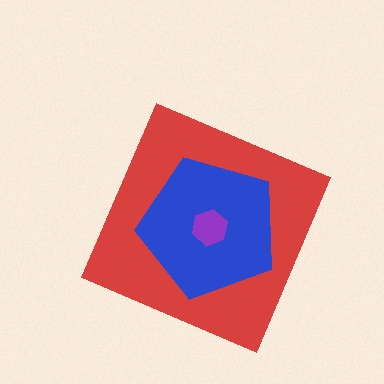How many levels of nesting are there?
3.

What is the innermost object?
The purple hexagon.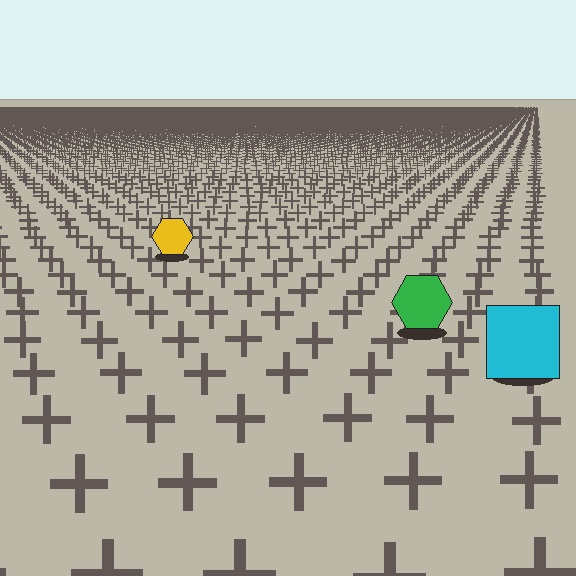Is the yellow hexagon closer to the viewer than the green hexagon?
No. The green hexagon is closer — you can tell from the texture gradient: the ground texture is coarser near it.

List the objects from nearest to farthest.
From nearest to farthest: the cyan square, the green hexagon, the yellow hexagon.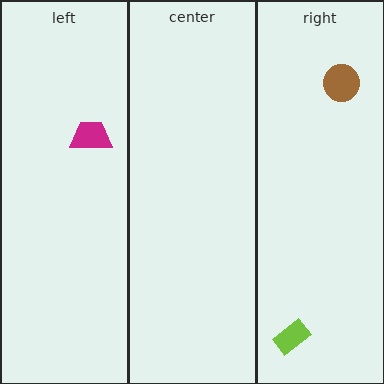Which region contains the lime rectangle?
The right region.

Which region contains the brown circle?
The right region.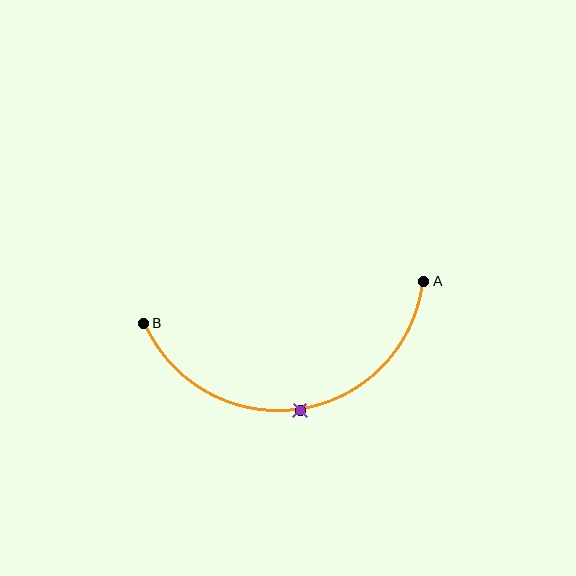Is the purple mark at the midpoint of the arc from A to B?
Yes. The purple mark lies on the arc at equal arc-length from both A and B — it is the arc midpoint.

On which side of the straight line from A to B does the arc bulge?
The arc bulges below the straight line connecting A and B.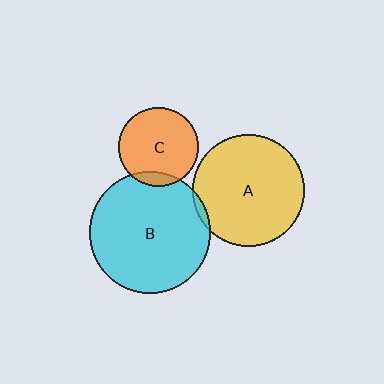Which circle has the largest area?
Circle B (cyan).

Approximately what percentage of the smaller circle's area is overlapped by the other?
Approximately 10%.